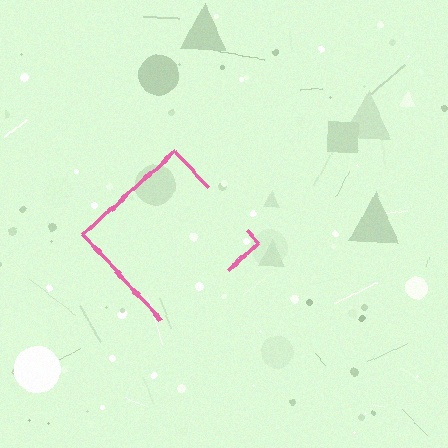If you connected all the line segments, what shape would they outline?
They would outline a diamond.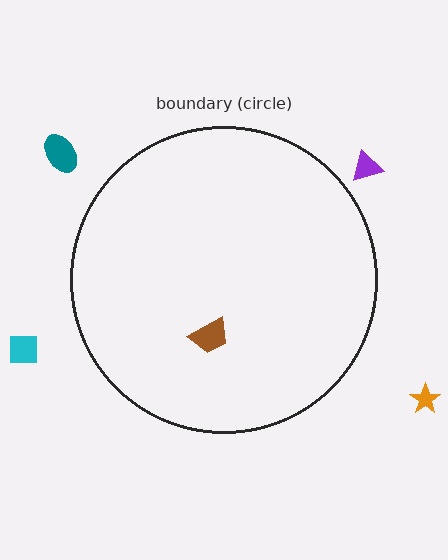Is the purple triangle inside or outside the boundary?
Outside.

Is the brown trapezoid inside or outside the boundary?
Inside.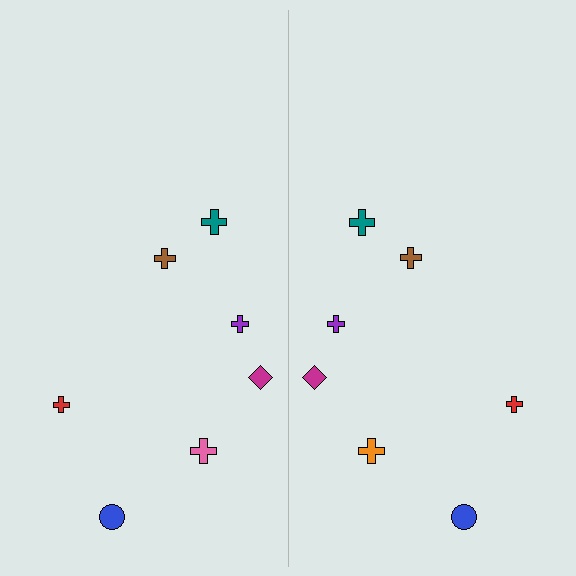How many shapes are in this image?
There are 14 shapes in this image.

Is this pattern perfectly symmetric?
No, the pattern is not perfectly symmetric. The orange cross on the right side breaks the symmetry — its mirror counterpart is pink.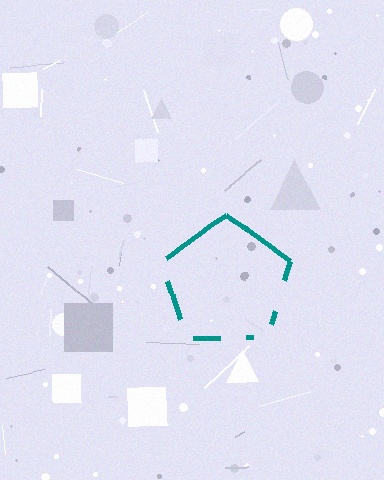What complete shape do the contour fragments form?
The contour fragments form a pentagon.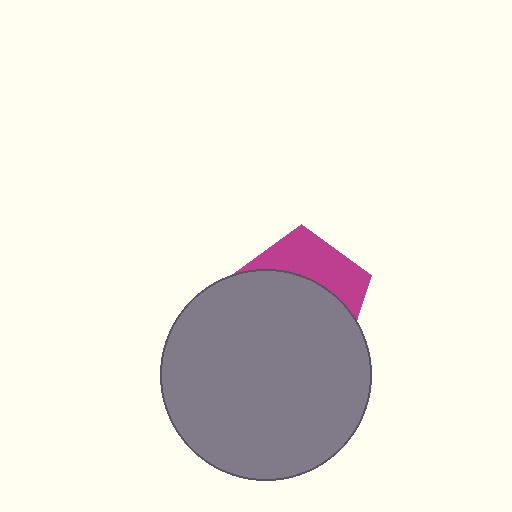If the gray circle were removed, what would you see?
You would see the complete magenta pentagon.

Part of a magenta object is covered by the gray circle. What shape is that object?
It is a pentagon.